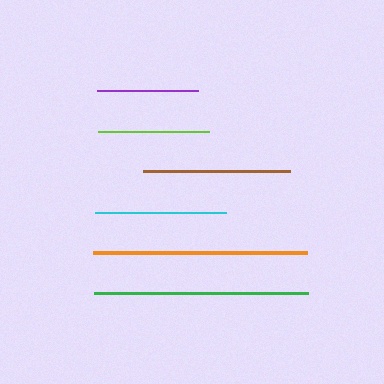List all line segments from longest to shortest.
From longest to shortest: orange, green, brown, cyan, lime, purple.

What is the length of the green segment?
The green segment is approximately 214 pixels long.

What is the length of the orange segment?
The orange segment is approximately 214 pixels long.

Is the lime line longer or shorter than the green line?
The green line is longer than the lime line.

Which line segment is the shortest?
The purple line is the shortest at approximately 101 pixels.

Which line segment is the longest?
The orange line is the longest at approximately 214 pixels.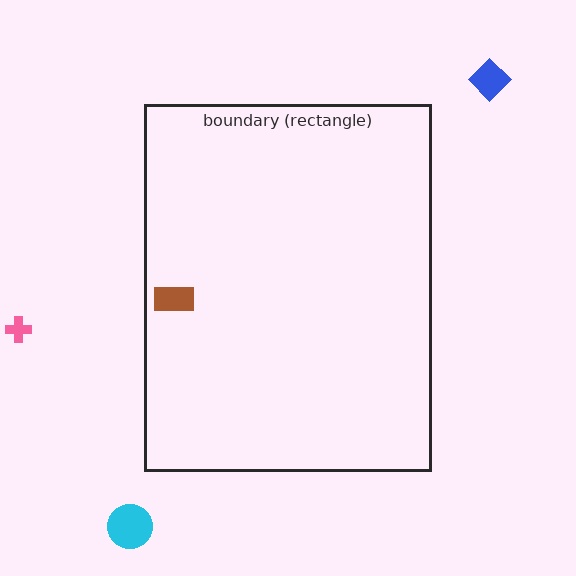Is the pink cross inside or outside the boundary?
Outside.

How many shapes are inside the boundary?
1 inside, 3 outside.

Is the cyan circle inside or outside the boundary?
Outside.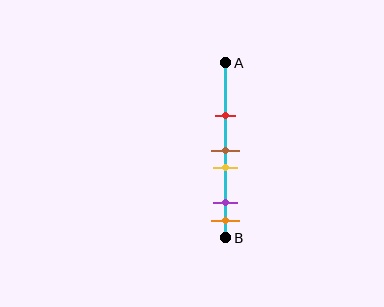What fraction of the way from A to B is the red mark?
The red mark is approximately 30% (0.3) of the way from A to B.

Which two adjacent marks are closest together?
The brown and yellow marks are the closest adjacent pair.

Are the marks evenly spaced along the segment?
No, the marks are not evenly spaced.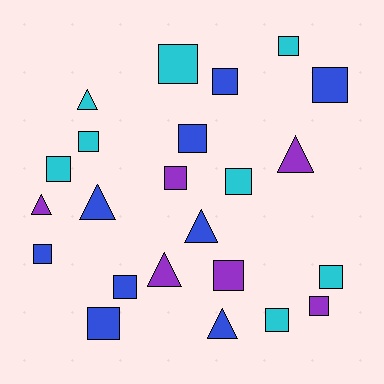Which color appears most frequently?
Blue, with 9 objects.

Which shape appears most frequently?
Square, with 16 objects.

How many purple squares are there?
There are 3 purple squares.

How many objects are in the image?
There are 23 objects.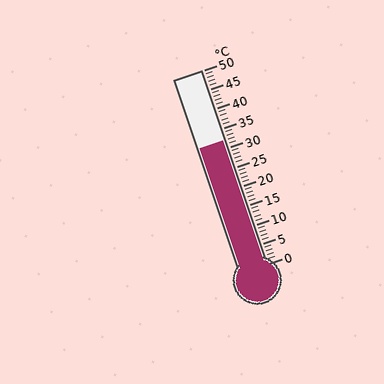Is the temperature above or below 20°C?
The temperature is above 20°C.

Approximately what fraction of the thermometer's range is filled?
The thermometer is filled to approximately 65% of its range.